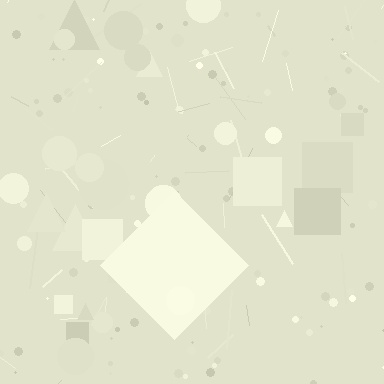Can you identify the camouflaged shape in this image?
The camouflaged shape is a diamond.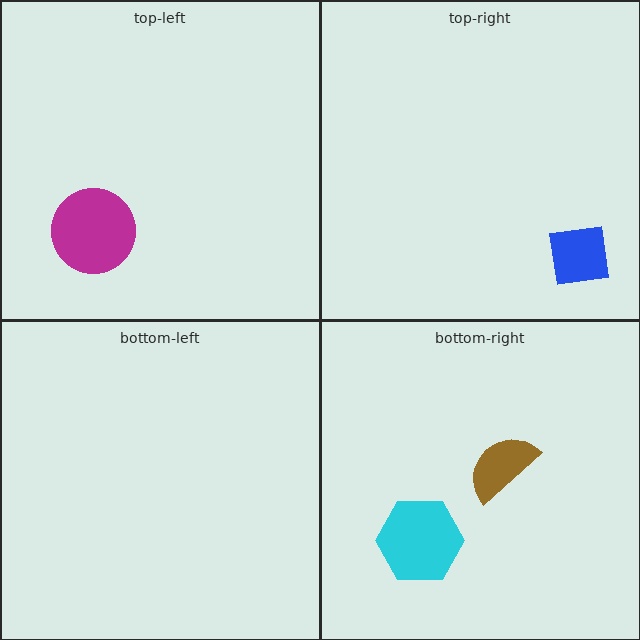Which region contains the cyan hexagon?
The bottom-right region.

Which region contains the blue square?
The top-right region.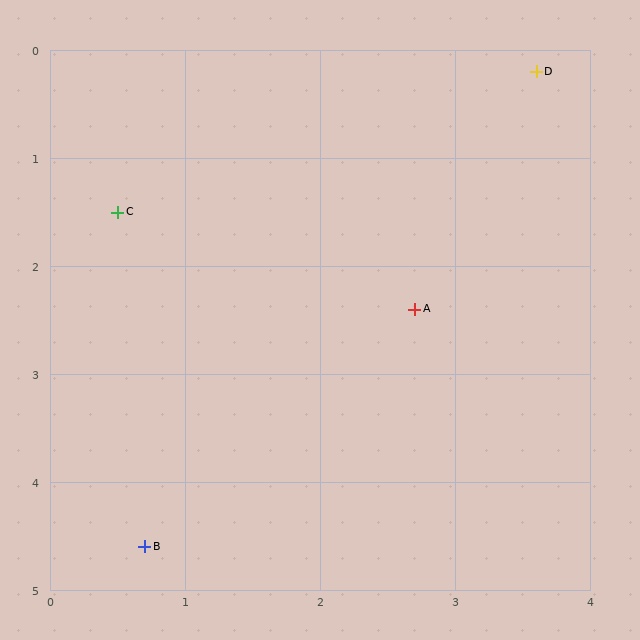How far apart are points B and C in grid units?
Points B and C are about 3.1 grid units apart.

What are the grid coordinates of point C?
Point C is at approximately (0.5, 1.5).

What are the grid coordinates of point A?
Point A is at approximately (2.7, 2.4).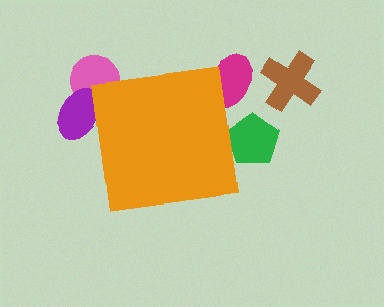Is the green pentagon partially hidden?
Yes, the green pentagon is partially hidden behind the orange square.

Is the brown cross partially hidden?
No, the brown cross is fully visible.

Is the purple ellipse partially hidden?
Yes, the purple ellipse is partially hidden behind the orange square.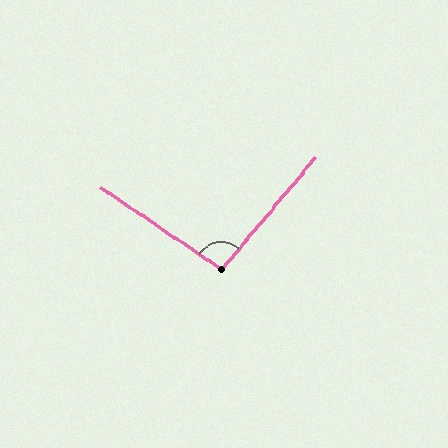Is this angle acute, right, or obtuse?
It is obtuse.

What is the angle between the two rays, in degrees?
Approximately 96 degrees.